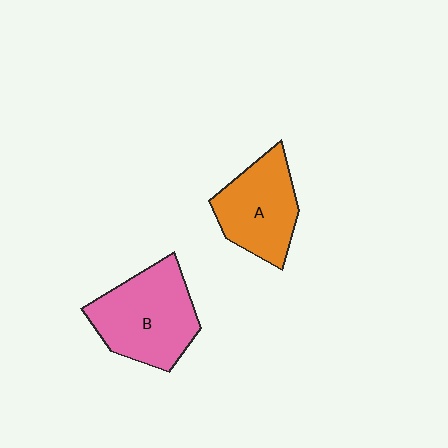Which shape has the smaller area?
Shape A (orange).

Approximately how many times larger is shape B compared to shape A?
Approximately 1.2 times.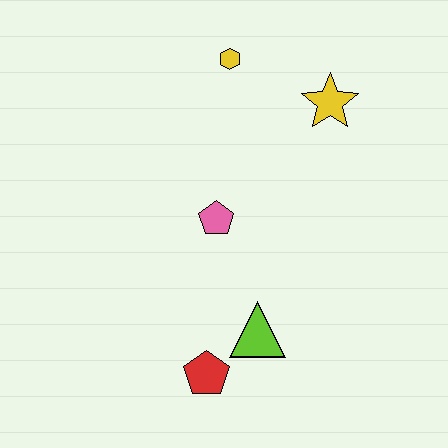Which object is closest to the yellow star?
The yellow hexagon is closest to the yellow star.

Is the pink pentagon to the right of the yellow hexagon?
No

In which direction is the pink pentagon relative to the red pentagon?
The pink pentagon is above the red pentagon.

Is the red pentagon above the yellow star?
No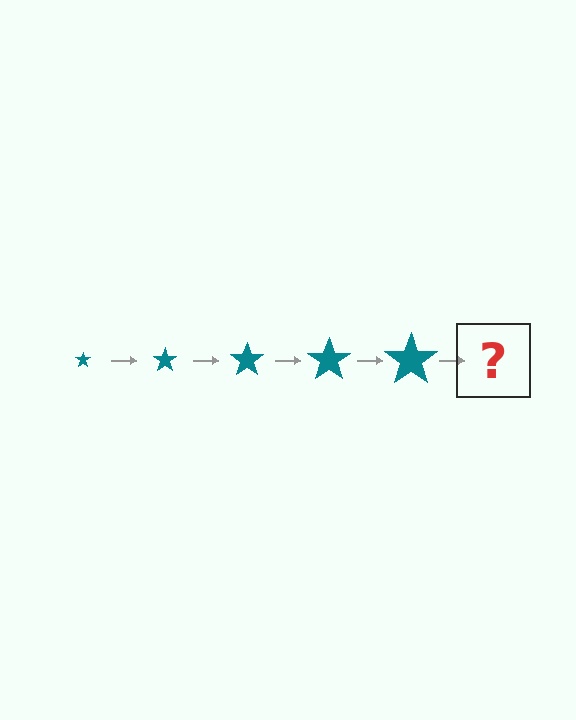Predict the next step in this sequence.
The next step is a teal star, larger than the previous one.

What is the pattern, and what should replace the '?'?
The pattern is that the star gets progressively larger each step. The '?' should be a teal star, larger than the previous one.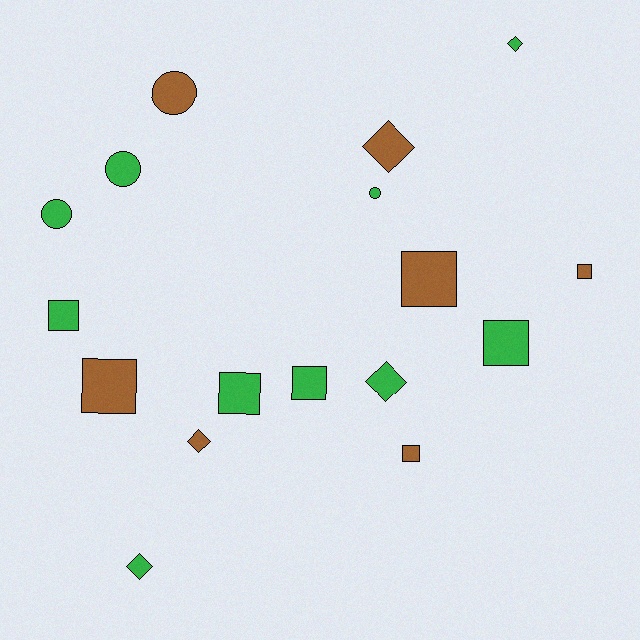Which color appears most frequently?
Green, with 10 objects.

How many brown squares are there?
There are 4 brown squares.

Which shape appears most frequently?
Square, with 8 objects.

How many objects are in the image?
There are 17 objects.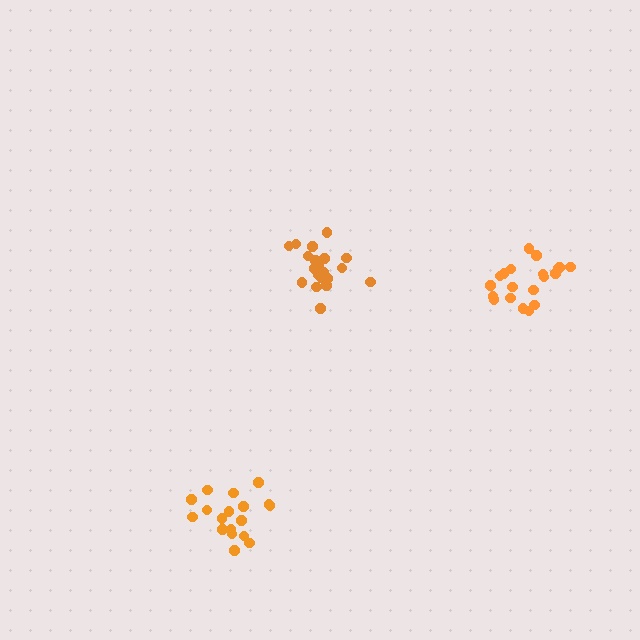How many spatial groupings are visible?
There are 3 spatial groupings.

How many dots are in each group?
Group 1: 20 dots, Group 2: 20 dots, Group 3: 18 dots (58 total).